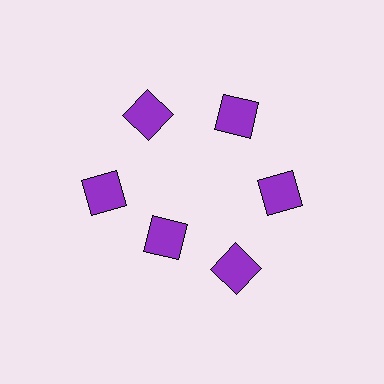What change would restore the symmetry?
The symmetry would be restored by moving it outward, back onto the ring so that all 6 squares sit at equal angles and equal distance from the center.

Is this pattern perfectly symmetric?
No. The 6 purple squares are arranged in a ring, but one element near the 7 o'clock position is pulled inward toward the center, breaking the 6-fold rotational symmetry.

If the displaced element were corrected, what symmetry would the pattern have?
It would have 6-fold rotational symmetry — the pattern would map onto itself every 60 degrees.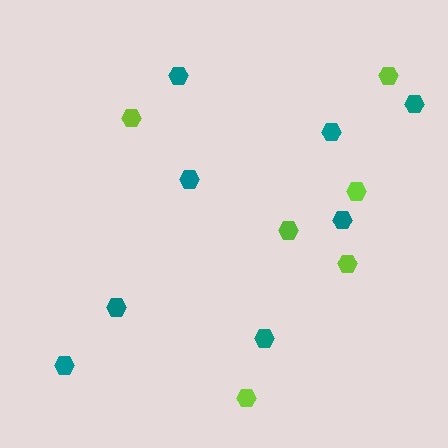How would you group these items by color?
There are 2 groups: one group of lime hexagons (6) and one group of teal hexagons (8).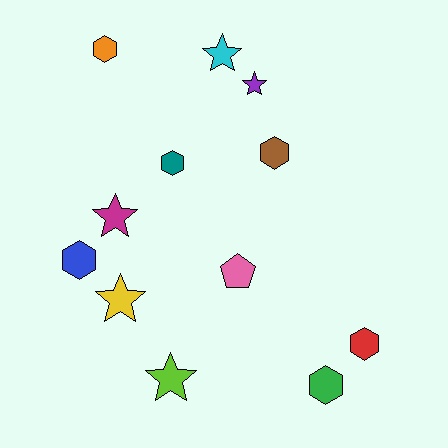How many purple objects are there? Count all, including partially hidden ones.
There is 1 purple object.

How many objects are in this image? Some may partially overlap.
There are 12 objects.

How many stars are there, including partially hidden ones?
There are 5 stars.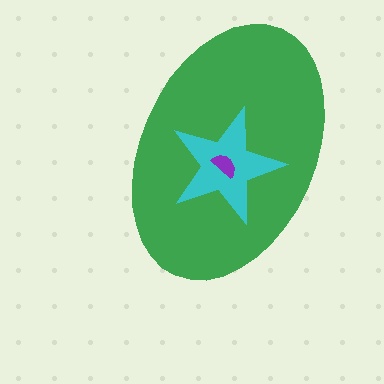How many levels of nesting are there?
3.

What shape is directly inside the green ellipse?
The cyan star.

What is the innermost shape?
The purple semicircle.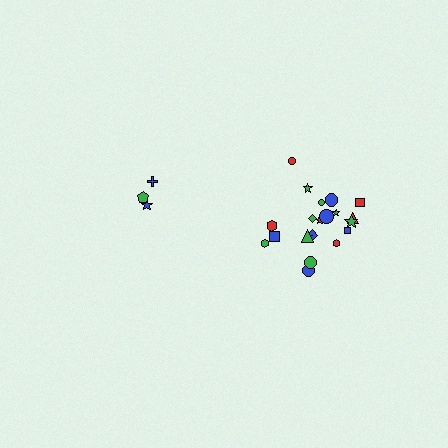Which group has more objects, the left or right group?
The right group.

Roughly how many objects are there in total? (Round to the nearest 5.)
Roughly 25 objects in total.